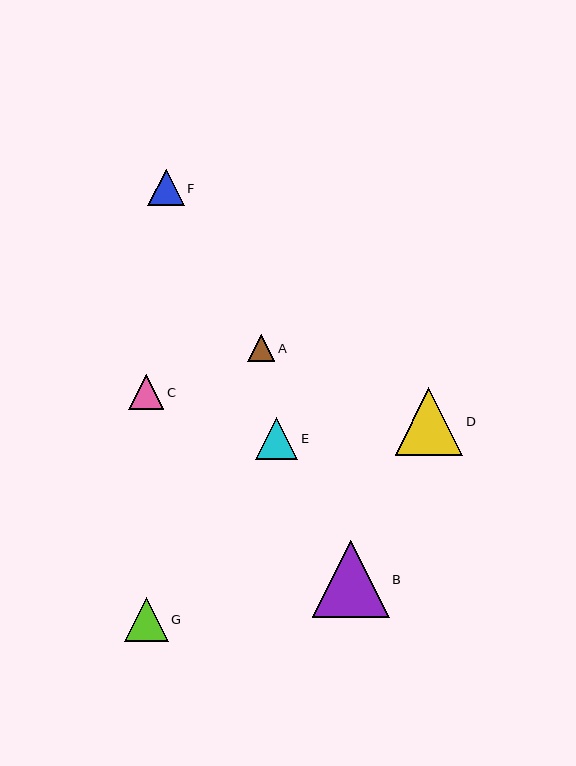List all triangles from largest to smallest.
From largest to smallest: B, D, G, E, F, C, A.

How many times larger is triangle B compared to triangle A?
Triangle B is approximately 2.8 times the size of triangle A.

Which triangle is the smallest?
Triangle A is the smallest with a size of approximately 27 pixels.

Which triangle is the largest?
Triangle B is the largest with a size of approximately 77 pixels.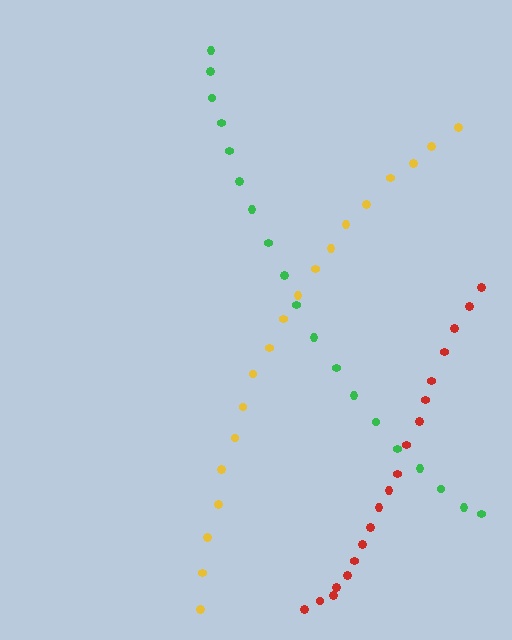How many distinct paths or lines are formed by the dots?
There are 3 distinct paths.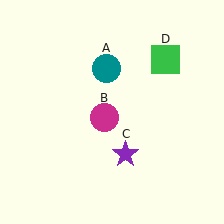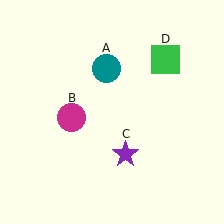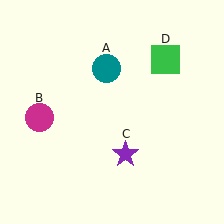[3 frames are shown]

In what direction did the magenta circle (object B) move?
The magenta circle (object B) moved left.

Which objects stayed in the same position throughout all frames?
Teal circle (object A) and purple star (object C) and green square (object D) remained stationary.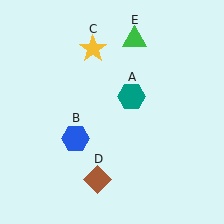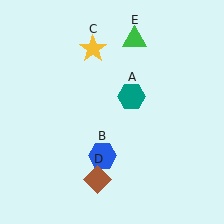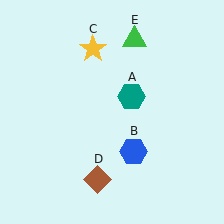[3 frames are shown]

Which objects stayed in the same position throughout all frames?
Teal hexagon (object A) and yellow star (object C) and brown diamond (object D) and green triangle (object E) remained stationary.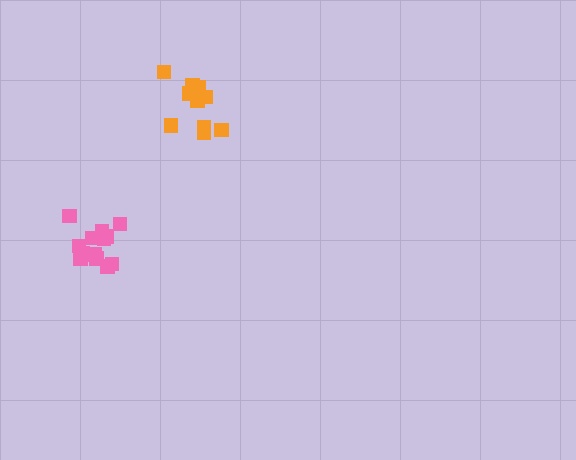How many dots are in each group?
Group 1: 10 dots, Group 2: 13 dots (23 total).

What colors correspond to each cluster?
The clusters are colored: orange, pink.